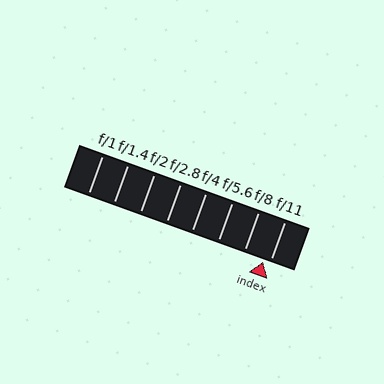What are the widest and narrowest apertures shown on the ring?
The widest aperture shown is f/1 and the narrowest is f/11.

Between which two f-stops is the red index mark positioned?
The index mark is between f/8 and f/11.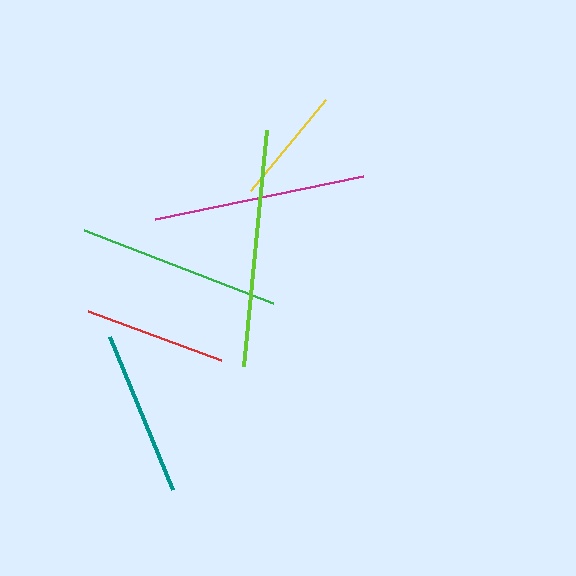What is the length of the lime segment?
The lime segment is approximately 237 pixels long.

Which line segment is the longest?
The lime line is the longest at approximately 237 pixels.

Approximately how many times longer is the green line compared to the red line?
The green line is approximately 1.4 times the length of the red line.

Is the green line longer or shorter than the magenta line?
The magenta line is longer than the green line.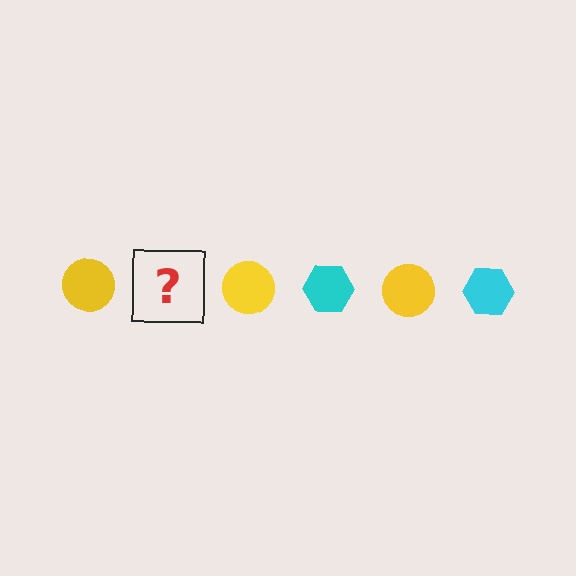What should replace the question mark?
The question mark should be replaced with a cyan hexagon.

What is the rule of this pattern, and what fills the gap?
The rule is that the pattern alternates between yellow circle and cyan hexagon. The gap should be filled with a cyan hexagon.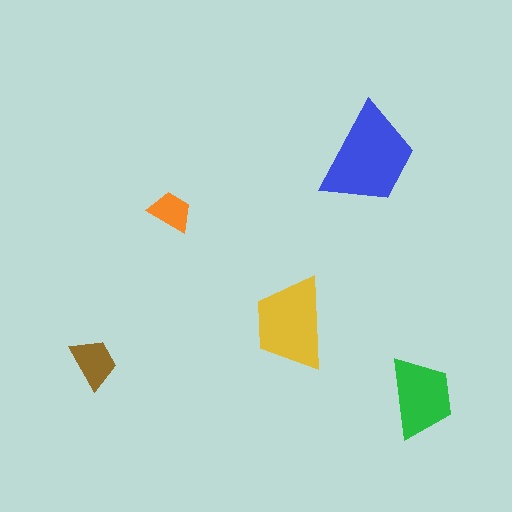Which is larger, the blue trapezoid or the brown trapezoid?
The blue one.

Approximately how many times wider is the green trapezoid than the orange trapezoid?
About 2 times wider.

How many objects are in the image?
There are 5 objects in the image.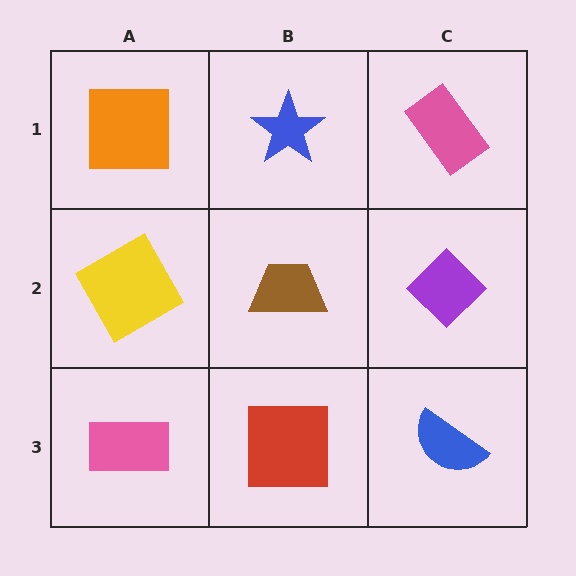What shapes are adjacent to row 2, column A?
An orange square (row 1, column A), a pink rectangle (row 3, column A), a brown trapezoid (row 2, column B).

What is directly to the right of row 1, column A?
A blue star.